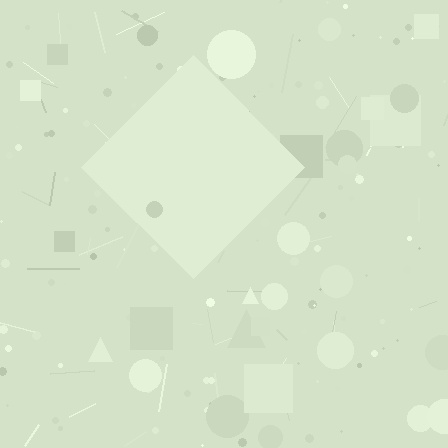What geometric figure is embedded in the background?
A diamond is embedded in the background.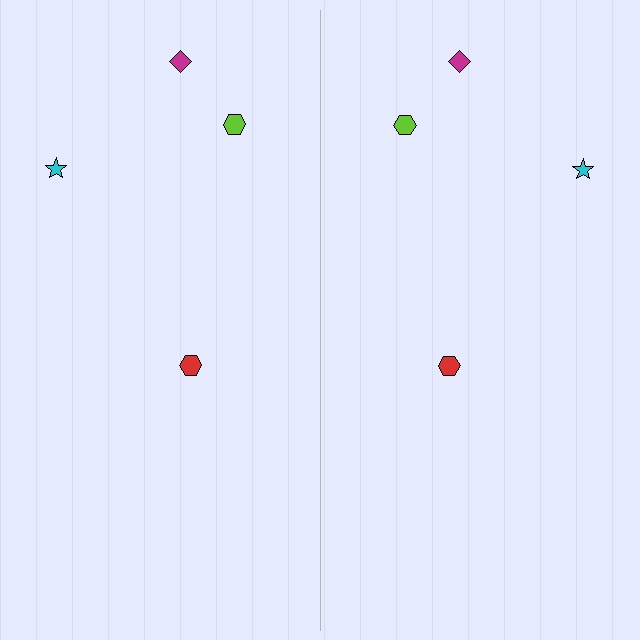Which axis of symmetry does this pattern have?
The pattern has a vertical axis of symmetry running through the center of the image.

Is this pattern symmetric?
Yes, this pattern has bilateral (reflection) symmetry.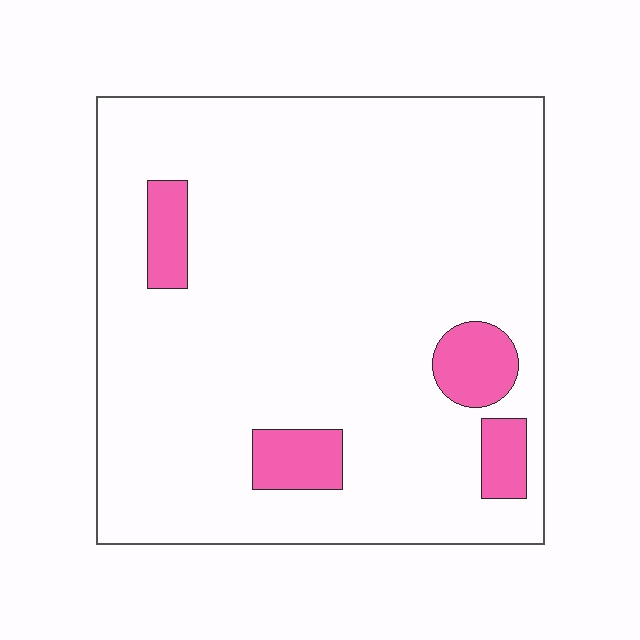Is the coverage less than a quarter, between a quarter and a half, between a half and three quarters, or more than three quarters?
Less than a quarter.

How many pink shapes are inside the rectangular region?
4.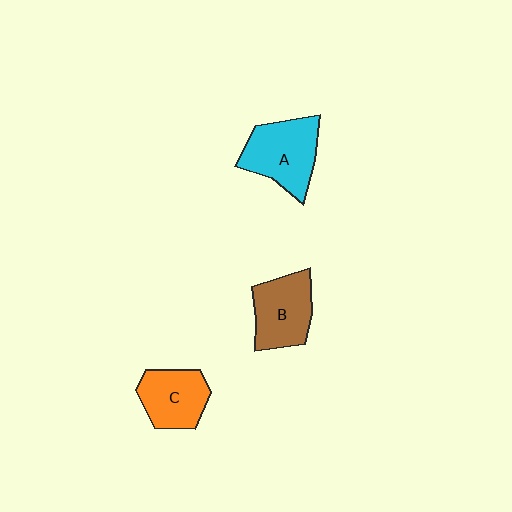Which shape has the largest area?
Shape A (cyan).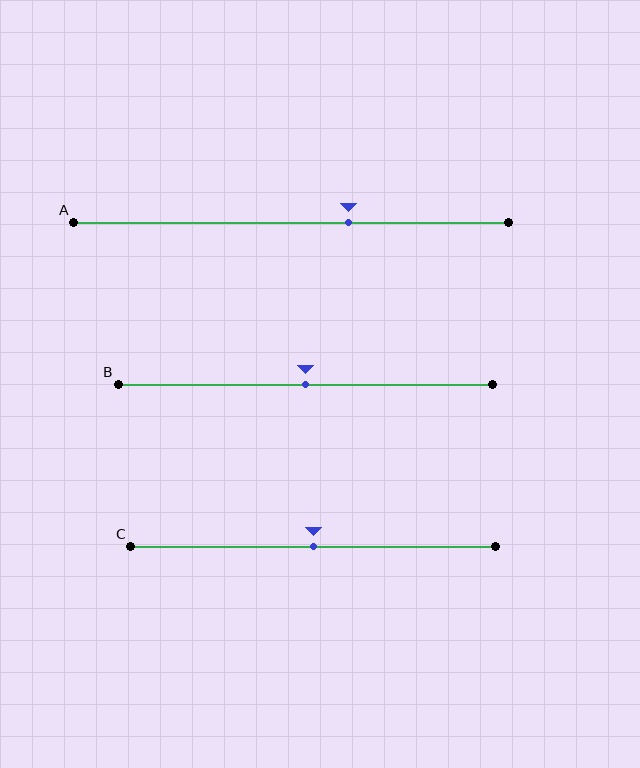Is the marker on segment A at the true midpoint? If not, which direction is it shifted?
No, the marker on segment A is shifted to the right by about 13% of the segment length.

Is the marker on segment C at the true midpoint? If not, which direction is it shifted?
Yes, the marker on segment C is at the true midpoint.